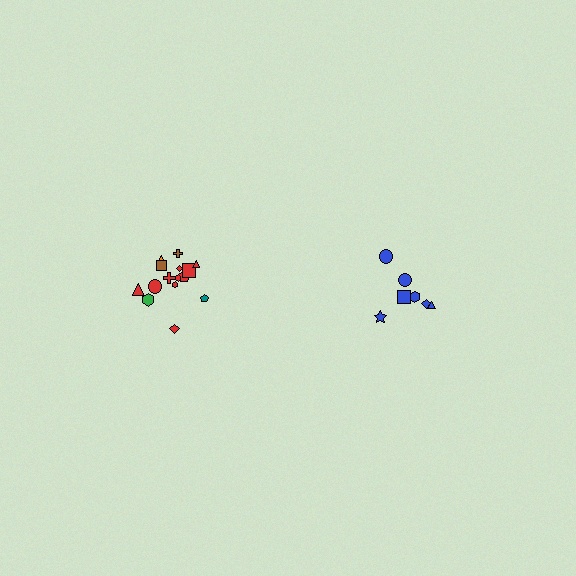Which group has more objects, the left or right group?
The left group.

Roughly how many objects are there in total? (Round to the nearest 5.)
Roughly 20 objects in total.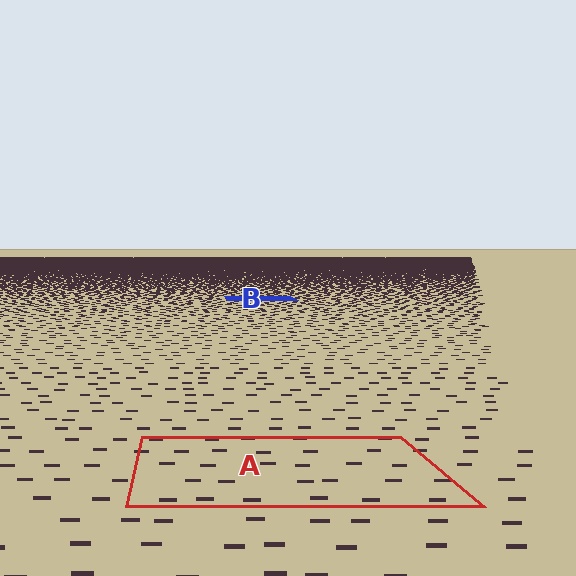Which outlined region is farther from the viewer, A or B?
Region B is farther from the viewer — the texture elements inside it appear smaller and more densely packed.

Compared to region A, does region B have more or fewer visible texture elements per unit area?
Region B has more texture elements per unit area — they are packed more densely because it is farther away.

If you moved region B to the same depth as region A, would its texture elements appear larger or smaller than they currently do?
They would appear larger. At a closer depth, the same texture elements are projected at a bigger on-screen size.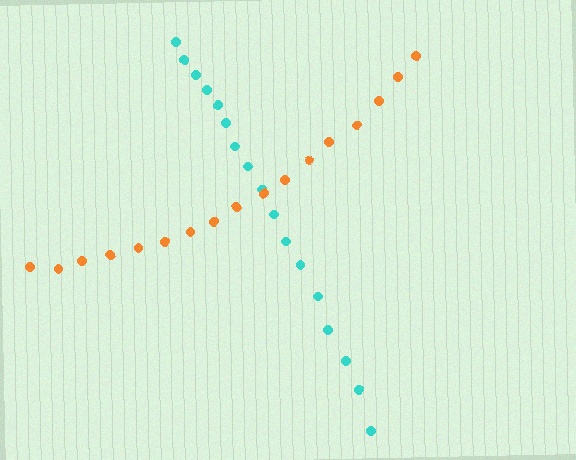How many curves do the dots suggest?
There are 2 distinct paths.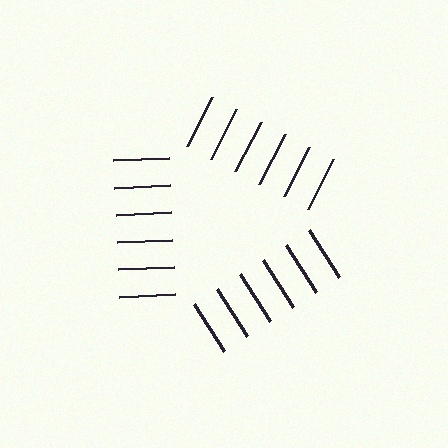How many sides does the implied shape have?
3 sides — the line-ends trace a triangle.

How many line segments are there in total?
18 — 6 along each of the 3 edges.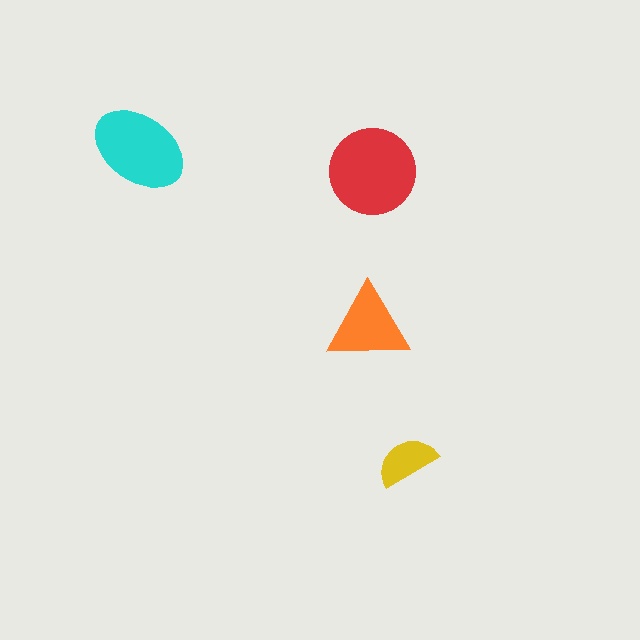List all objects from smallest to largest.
The yellow semicircle, the orange triangle, the cyan ellipse, the red circle.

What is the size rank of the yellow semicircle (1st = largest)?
4th.